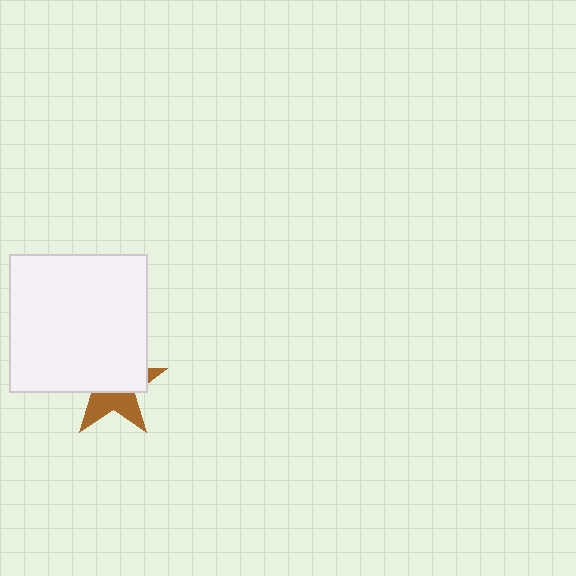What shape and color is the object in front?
The object in front is a white square.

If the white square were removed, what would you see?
You would see the complete brown star.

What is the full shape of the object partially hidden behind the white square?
The partially hidden object is a brown star.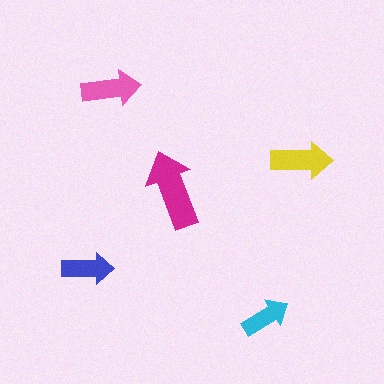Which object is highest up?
The pink arrow is topmost.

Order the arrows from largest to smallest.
the magenta one, the yellow one, the pink one, the blue one, the cyan one.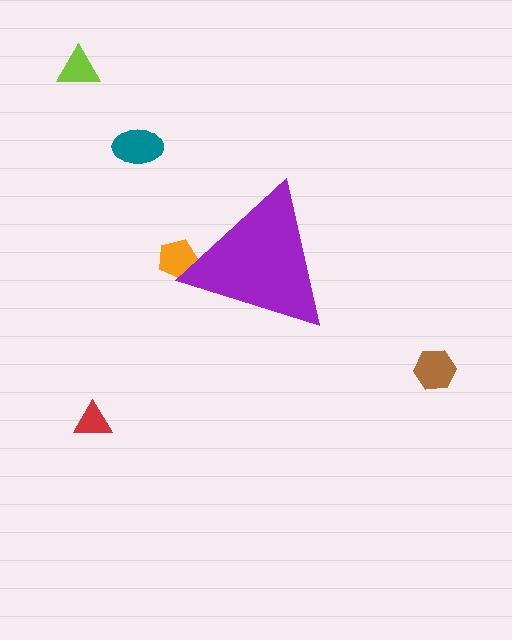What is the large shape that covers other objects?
A purple triangle.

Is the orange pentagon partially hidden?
Yes, the orange pentagon is partially hidden behind the purple triangle.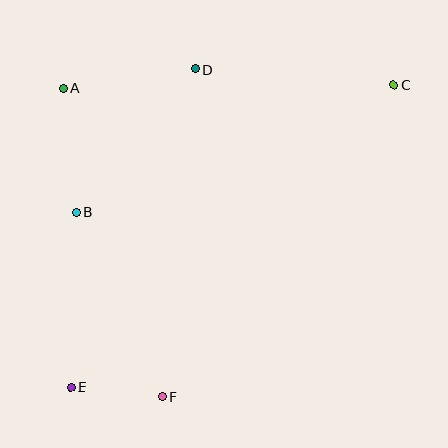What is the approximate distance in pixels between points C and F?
The distance between C and F is approximately 388 pixels.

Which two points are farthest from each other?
Points C and E are farthest from each other.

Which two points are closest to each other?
Points E and F are closest to each other.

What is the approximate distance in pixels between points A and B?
The distance between A and B is approximately 125 pixels.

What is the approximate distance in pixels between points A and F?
The distance between A and F is approximately 324 pixels.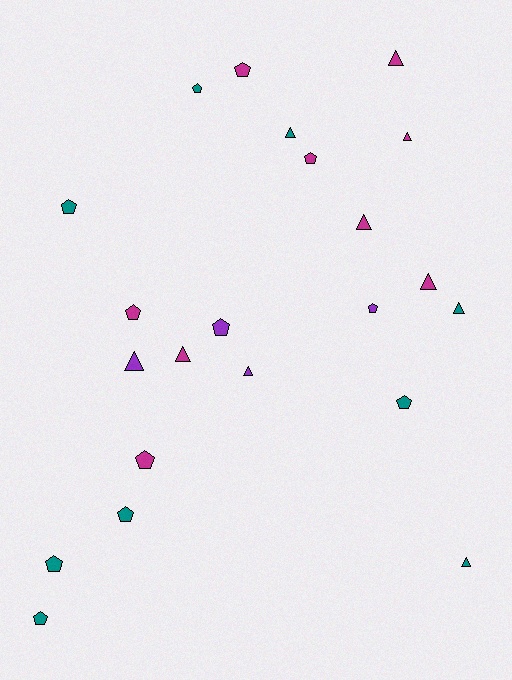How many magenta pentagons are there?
There are 4 magenta pentagons.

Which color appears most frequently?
Teal, with 9 objects.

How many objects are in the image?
There are 22 objects.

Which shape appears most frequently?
Pentagon, with 12 objects.